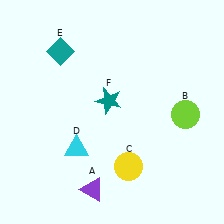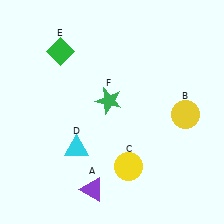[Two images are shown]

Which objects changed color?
B changed from lime to yellow. E changed from teal to green. F changed from teal to green.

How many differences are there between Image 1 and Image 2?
There are 3 differences between the two images.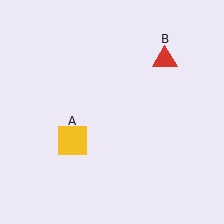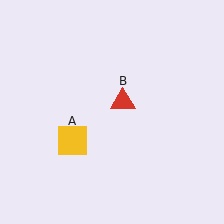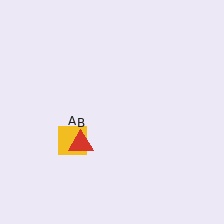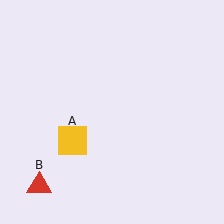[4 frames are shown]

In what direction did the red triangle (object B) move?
The red triangle (object B) moved down and to the left.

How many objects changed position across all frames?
1 object changed position: red triangle (object B).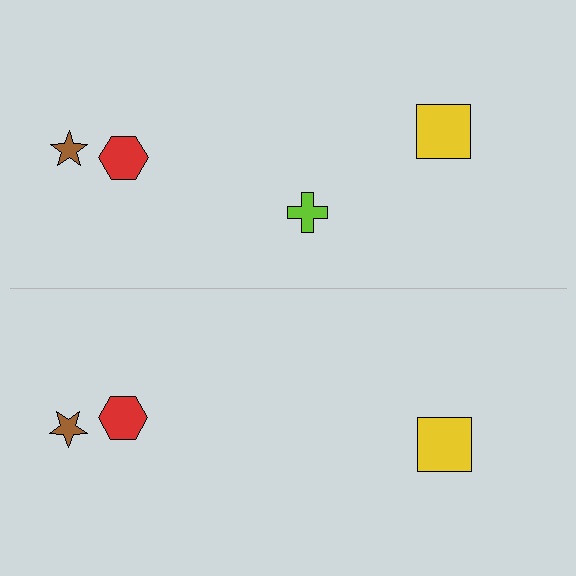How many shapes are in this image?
There are 7 shapes in this image.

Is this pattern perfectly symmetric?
No, the pattern is not perfectly symmetric. A lime cross is missing from the bottom side.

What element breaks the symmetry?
A lime cross is missing from the bottom side.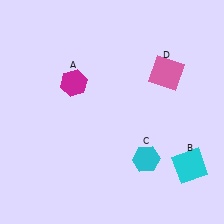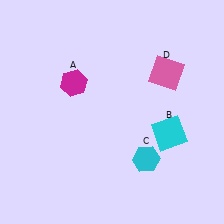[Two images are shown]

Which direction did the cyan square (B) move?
The cyan square (B) moved up.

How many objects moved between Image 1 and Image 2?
1 object moved between the two images.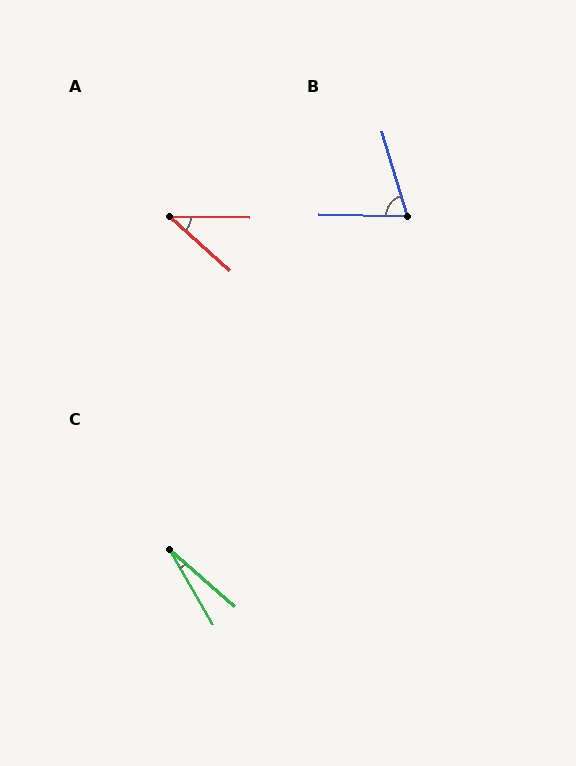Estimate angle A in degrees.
Approximately 41 degrees.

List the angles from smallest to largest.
C (19°), A (41°), B (72°).